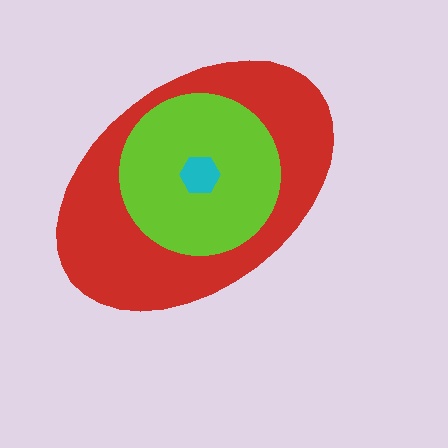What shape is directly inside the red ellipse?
The lime circle.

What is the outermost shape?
The red ellipse.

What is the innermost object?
The cyan hexagon.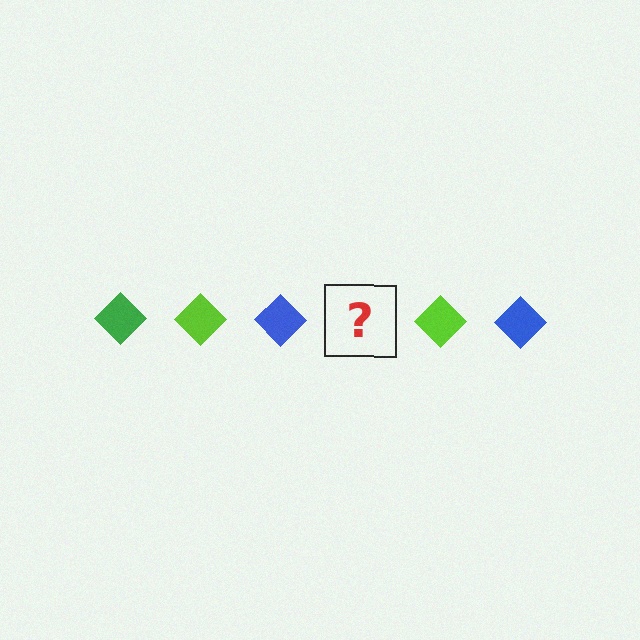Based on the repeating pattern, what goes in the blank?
The blank should be a green diamond.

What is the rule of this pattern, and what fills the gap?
The rule is that the pattern cycles through green, lime, blue diamonds. The gap should be filled with a green diamond.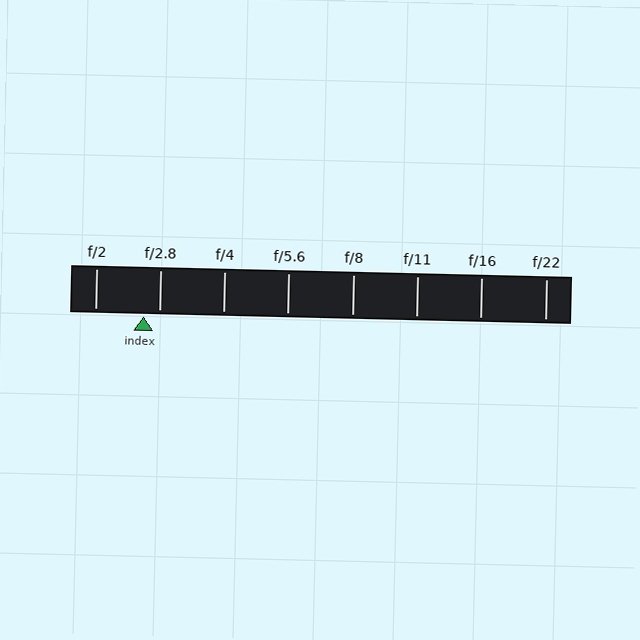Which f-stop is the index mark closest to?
The index mark is closest to f/2.8.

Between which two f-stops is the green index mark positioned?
The index mark is between f/2 and f/2.8.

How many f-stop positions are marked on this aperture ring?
There are 8 f-stop positions marked.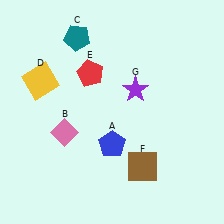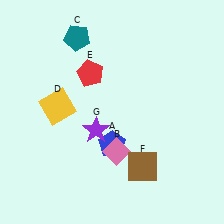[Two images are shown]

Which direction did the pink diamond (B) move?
The pink diamond (B) moved right.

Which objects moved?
The objects that moved are: the pink diamond (B), the yellow square (D), the purple star (G).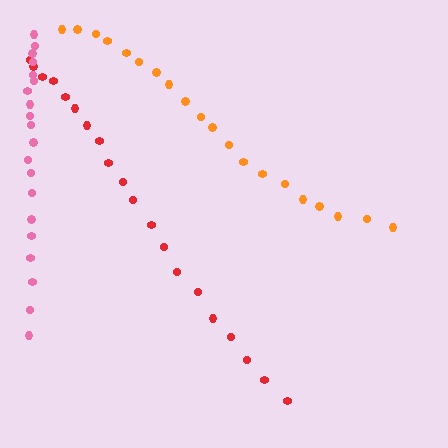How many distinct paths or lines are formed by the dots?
There are 3 distinct paths.